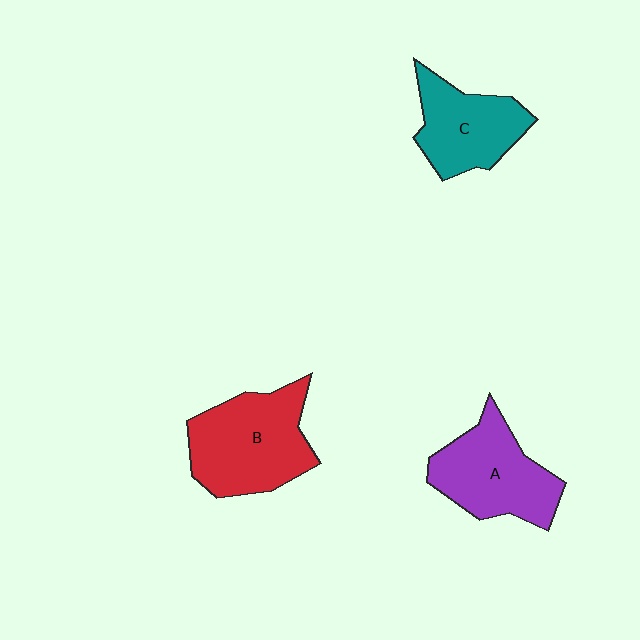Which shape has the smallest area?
Shape C (teal).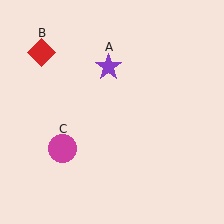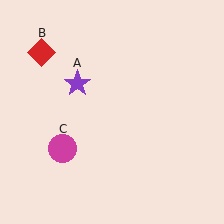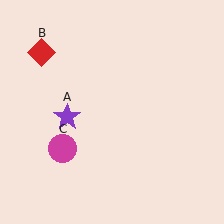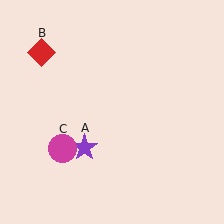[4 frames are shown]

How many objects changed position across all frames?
1 object changed position: purple star (object A).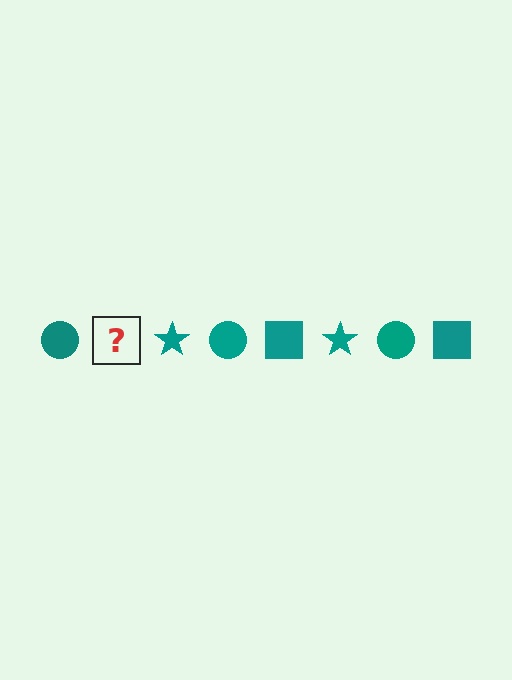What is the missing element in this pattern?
The missing element is a teal square.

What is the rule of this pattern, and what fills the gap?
The rule is that the pattern cycles through circle, square, star shapes in teal. The gap should be filled with a teal square.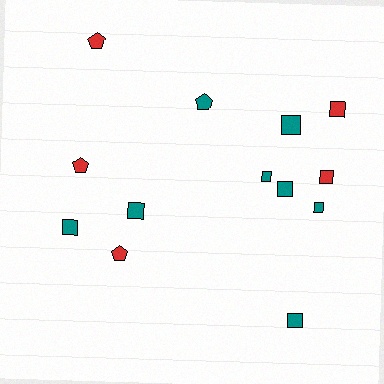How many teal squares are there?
There are 7 teal squares.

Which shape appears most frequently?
Square, with 9 objects.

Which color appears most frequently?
Teal, with 8 objects.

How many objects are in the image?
There are 13 objects.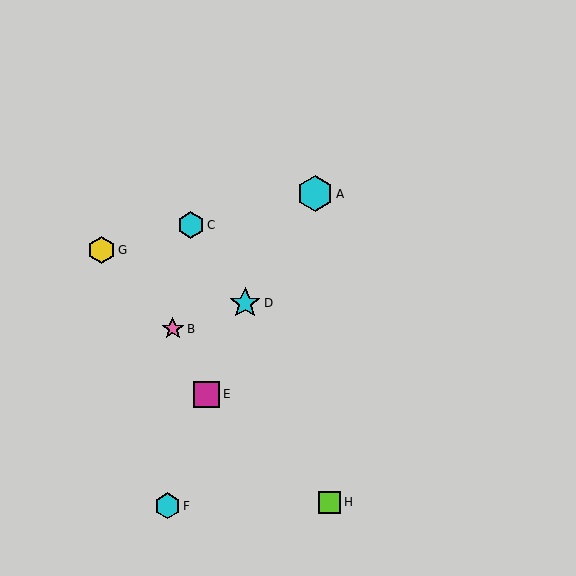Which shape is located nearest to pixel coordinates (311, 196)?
The cyan hexagon (labeled A) at (315, 194) is nearest to that location.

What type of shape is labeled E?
Shape E is a magenta square.